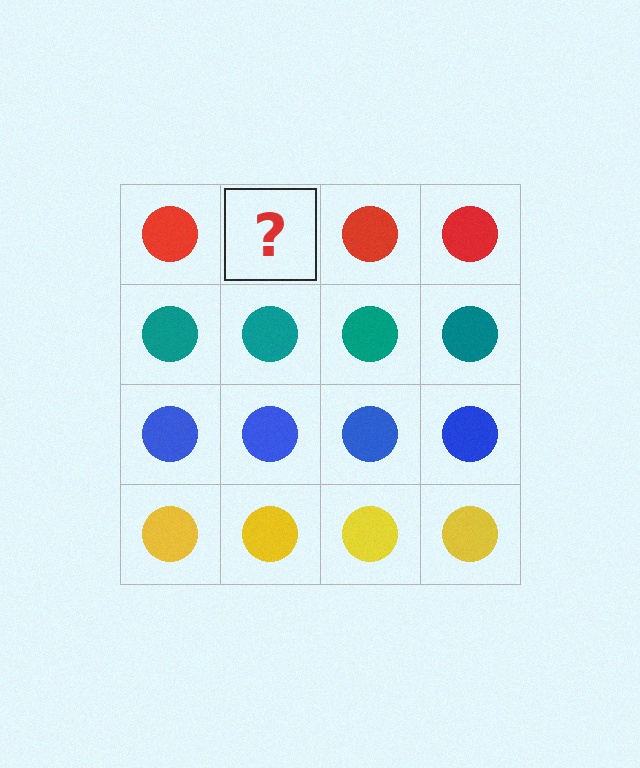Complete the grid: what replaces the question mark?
The question mark should be replaced with a red circle.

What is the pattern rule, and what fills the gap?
The rule is that each row has a consistent color. The gap should be filled with a red circle.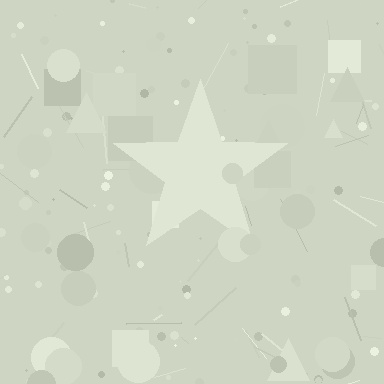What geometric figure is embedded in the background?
A star is embedded in the background.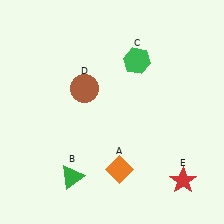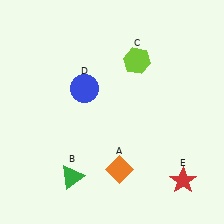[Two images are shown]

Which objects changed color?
C changed from green to lime. D changed from brown to blue.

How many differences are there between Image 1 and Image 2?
There are 2 differences between the two images.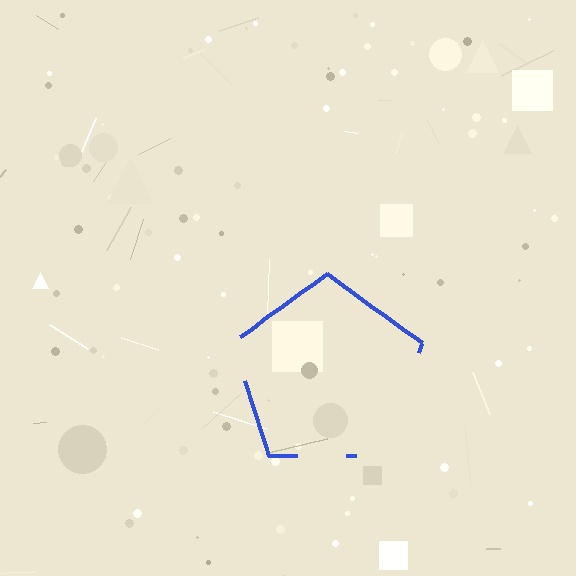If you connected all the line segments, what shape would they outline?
They would outline a pentagon.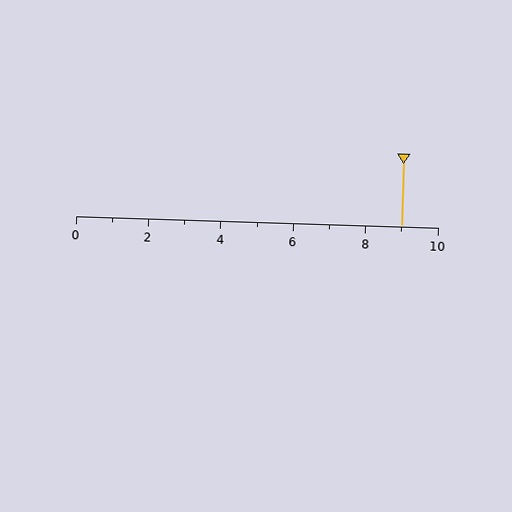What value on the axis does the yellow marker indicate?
The marker indicates approximately 9.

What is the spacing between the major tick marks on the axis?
The major ticks are spaced 2 apart.